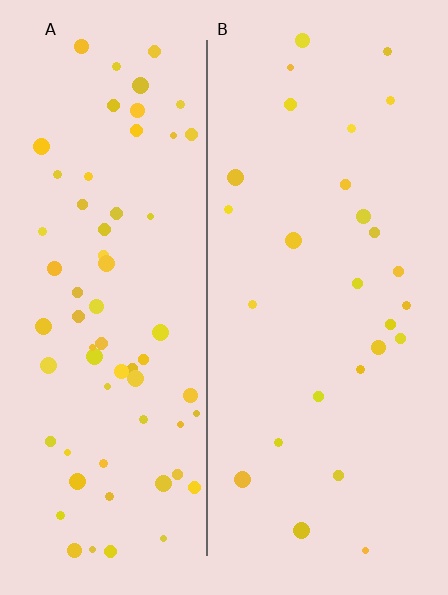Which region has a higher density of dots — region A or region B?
A (the left).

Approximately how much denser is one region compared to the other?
Approximately 2.4× — region A over region B.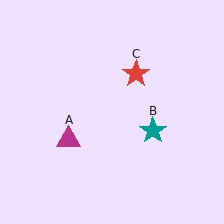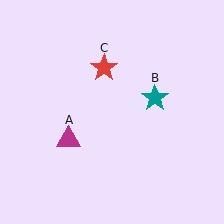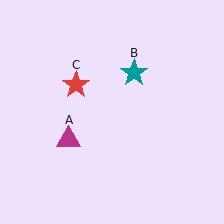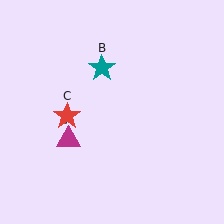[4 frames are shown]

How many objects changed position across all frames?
2 objects changed position: teal star (object B), red star (object C).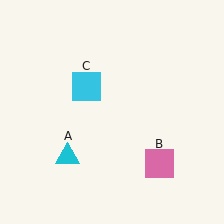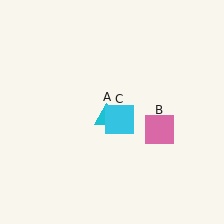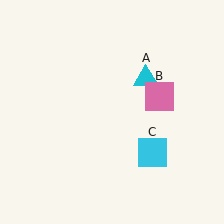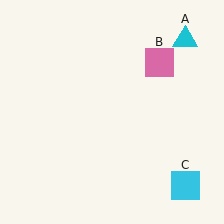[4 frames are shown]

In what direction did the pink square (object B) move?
The pink square (object B) moved up.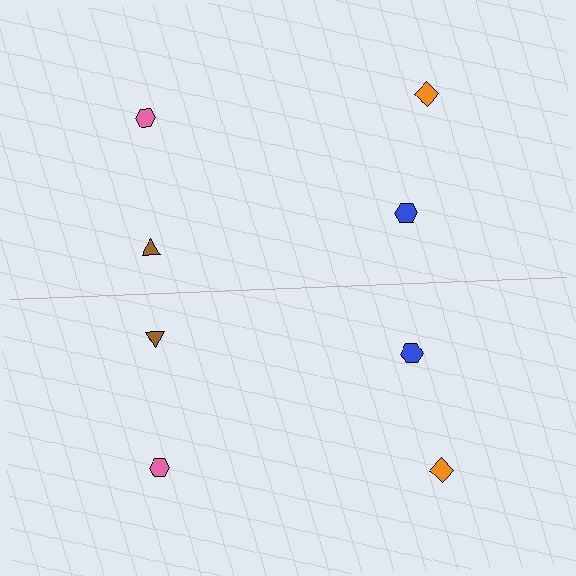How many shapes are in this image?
There are 8 shapes in this image.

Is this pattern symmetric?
Yes, this pattern has bilateral (reflection) symmetry.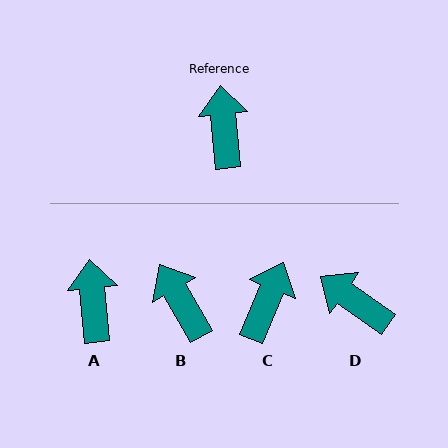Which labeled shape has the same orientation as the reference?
A.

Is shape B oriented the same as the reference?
No, it is off by about 25 degrees.